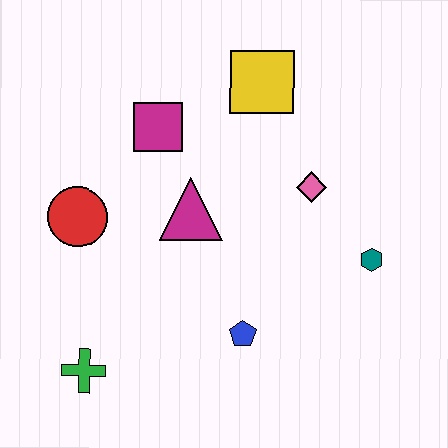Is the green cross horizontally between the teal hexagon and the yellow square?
No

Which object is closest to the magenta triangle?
The magenta square is closest to the magenta triangle.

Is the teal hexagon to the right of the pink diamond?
Yes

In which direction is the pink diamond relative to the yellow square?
The pink diamond is below the yellow square.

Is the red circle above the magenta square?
No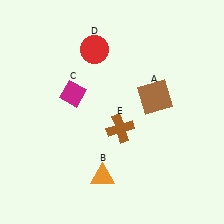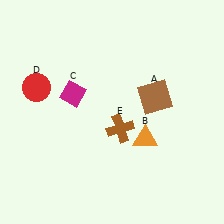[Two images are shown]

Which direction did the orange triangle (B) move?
The orange triangle (B) moved right.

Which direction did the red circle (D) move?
The red circle (D) moved left.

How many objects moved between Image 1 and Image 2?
2 objects moved between the two images.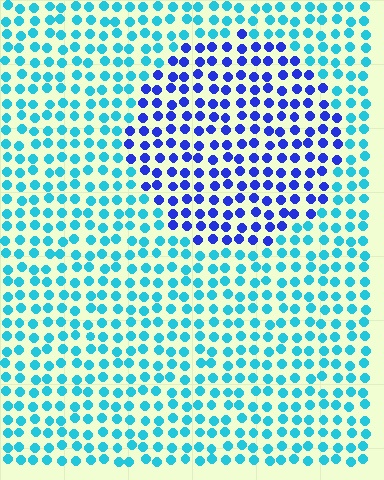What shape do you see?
I see a circle.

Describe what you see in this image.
The image is filled with small cyan elements in a uniform arrangement. A circle-shaped region is visible where the elements are tinted to a slightly different hue, forming a subtle color boundary.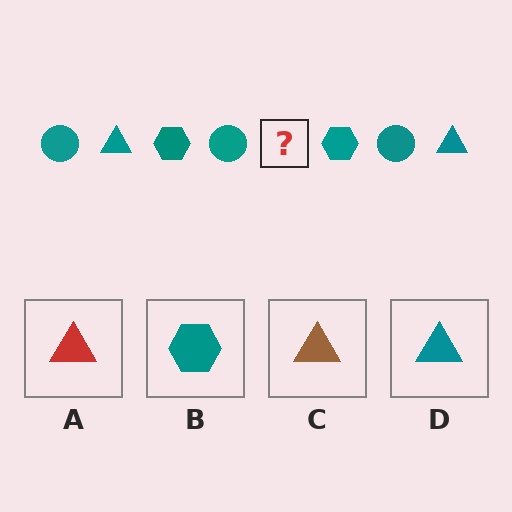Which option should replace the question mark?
Option D.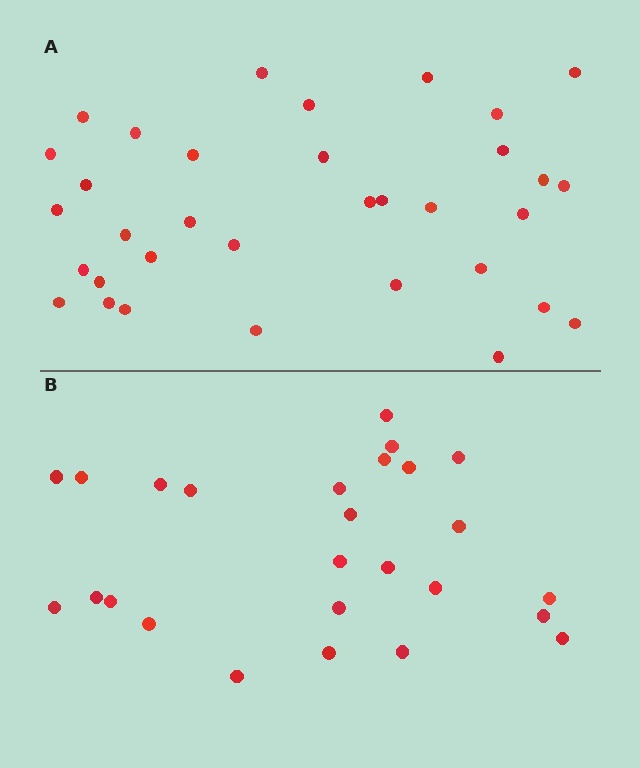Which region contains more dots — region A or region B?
Region A (the top region) has more dots.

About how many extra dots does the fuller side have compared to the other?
Region A has roughly 8 or so more dots than region B.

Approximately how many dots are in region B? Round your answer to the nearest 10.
About 30 dots. (The exact count is 26, which rounds to 30.)